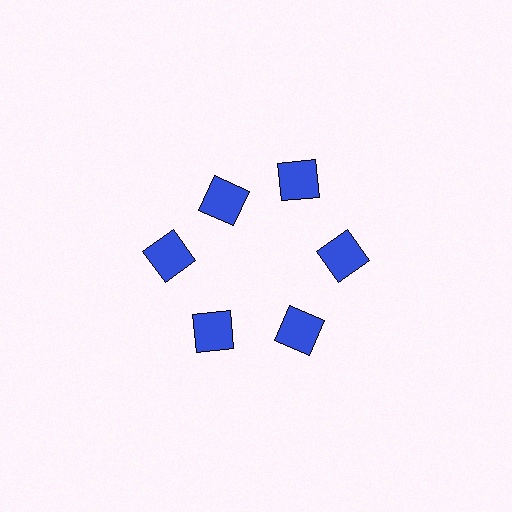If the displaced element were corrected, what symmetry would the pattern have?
It would have 6-fold rotational symmetry — the pattern would map onto itself every 60 degrees.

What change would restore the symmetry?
The symmetry would be restored by moving it outward, back onto the ring so that all 6 squares sit at equal angles and equal distance from the center.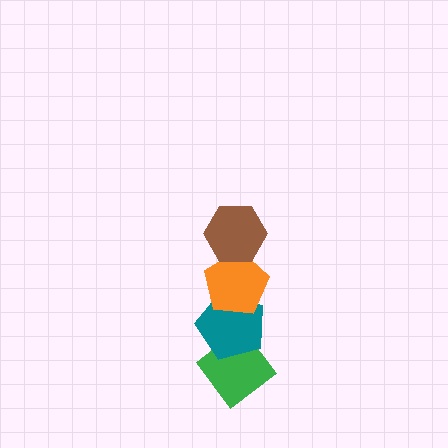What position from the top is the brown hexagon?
The brown hexagon is 1st from the top.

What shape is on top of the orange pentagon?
The brown hexagon is on top of the orange pentagon.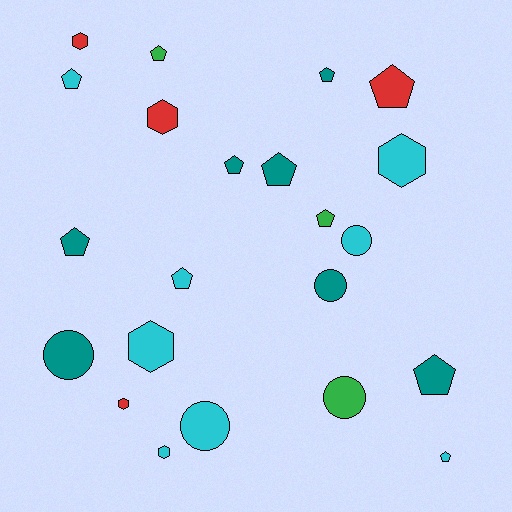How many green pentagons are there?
There are 2 green pentagons.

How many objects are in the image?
There are 22 objects.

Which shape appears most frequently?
Pentagon, with 11 objects.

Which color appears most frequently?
Cyan, with 8 objects.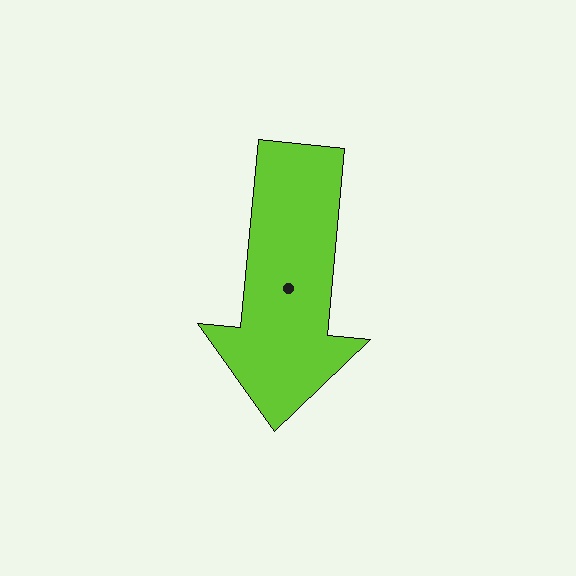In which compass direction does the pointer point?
South.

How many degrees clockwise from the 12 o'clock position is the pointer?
Approximately 185 degrees.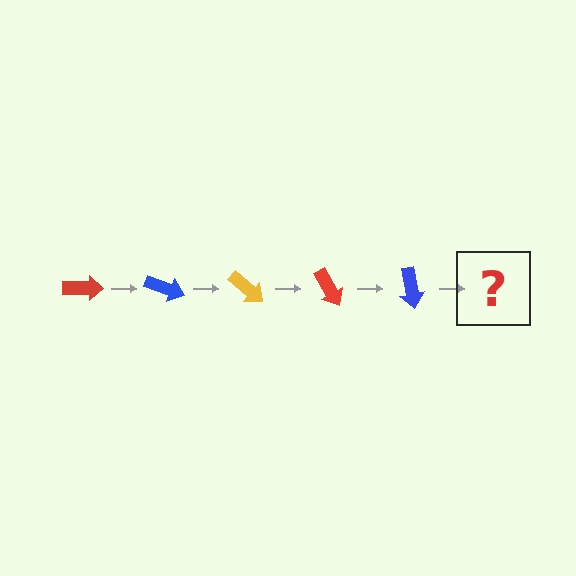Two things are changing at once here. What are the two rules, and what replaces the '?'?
The two rules are that it rotates 20 degrees each step and the color cycles through red, blue, and yellow. The '?' should be a yellow arrow, rotated 100 degrees from the start.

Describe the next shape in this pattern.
It should be a yellow arrow, rotated 100 degrees from the start.